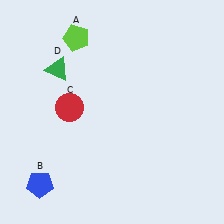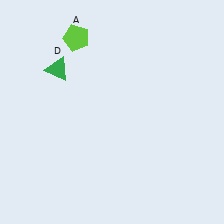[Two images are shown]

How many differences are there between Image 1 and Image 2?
There are 2 differences between the two images.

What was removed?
The red circle (C), the blue pentagon (B) were removed in Image 2.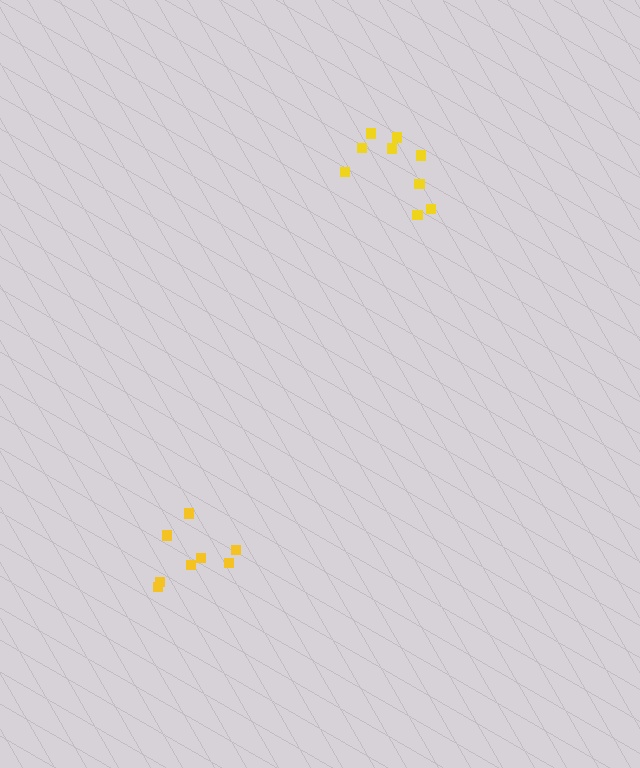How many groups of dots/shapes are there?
There are 2 groups.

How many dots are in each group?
Group 1: 8 dots, Group 2: 9 dots (17 total).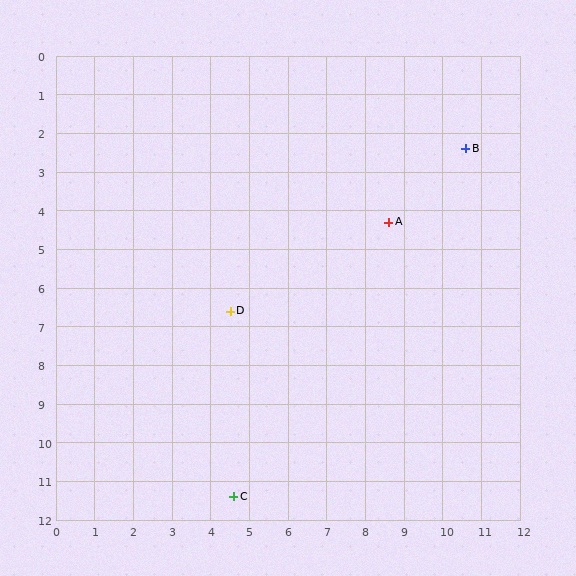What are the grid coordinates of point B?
Point B is at approximately (10.6, 2.4).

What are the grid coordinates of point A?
Point A is at approximately (8.6, 4.3).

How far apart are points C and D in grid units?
Points C and D are about 4.8 grid units apart.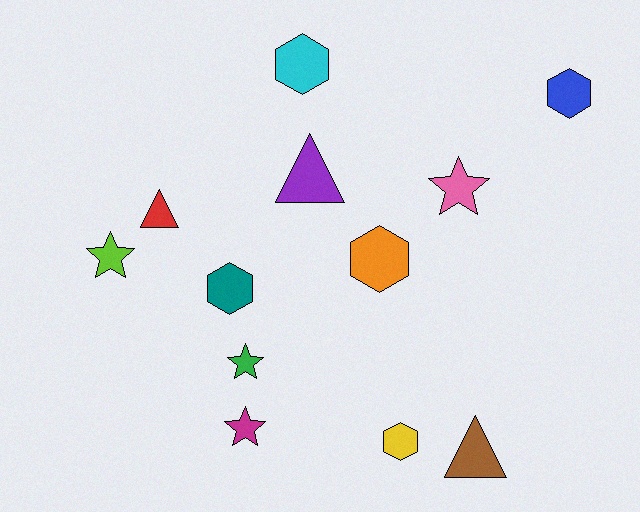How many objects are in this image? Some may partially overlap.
There are 12 objects.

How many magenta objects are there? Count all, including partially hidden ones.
There is 1 magenta object.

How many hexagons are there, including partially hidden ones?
There are 5 hexagons.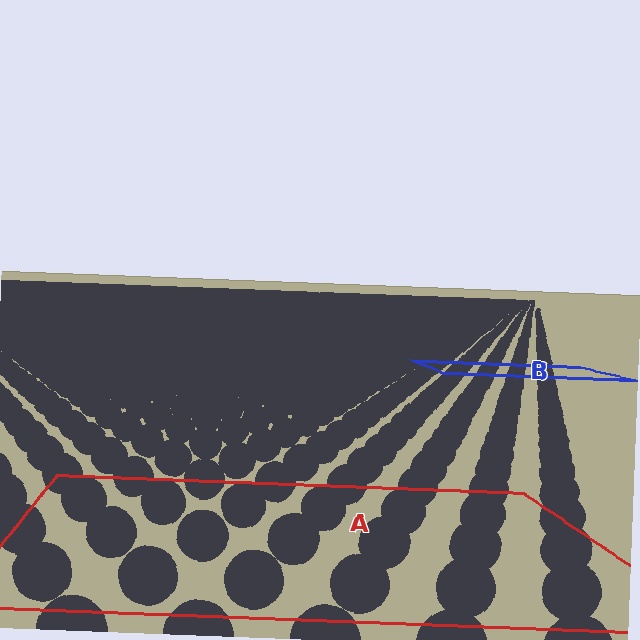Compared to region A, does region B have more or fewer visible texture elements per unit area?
Region B has more texture elements per unit area — they are packed more densely because it is farther away.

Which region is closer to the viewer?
Region A is closer. The texture elements there are larger and more spread out.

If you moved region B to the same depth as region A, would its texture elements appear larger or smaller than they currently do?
They would appear larger. At a closer depth, the same texture elements are projected at a bigger on-screen size.